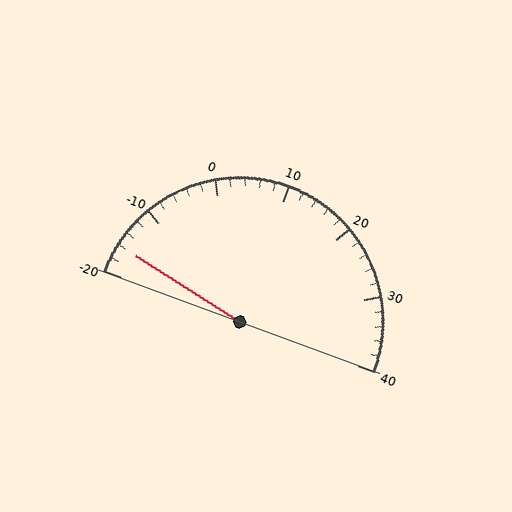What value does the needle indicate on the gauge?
The needle indicates approximately -16.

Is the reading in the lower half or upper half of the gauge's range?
The reading is in the lower half of the range (-20 to 40).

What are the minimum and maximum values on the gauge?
The gauge ranges from -20 to 40.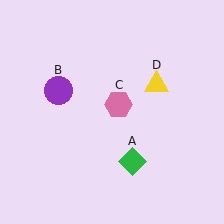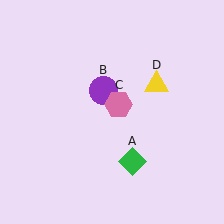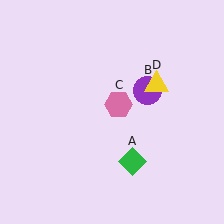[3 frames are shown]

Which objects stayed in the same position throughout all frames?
Green diamond (object A) and pink hexagon (object C) and yellow triangle (object D) remained stationary.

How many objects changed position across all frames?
1 object changed position: purple circle (object B).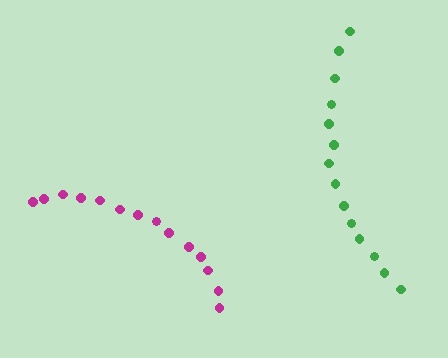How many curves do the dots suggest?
There are 2 distinct paths.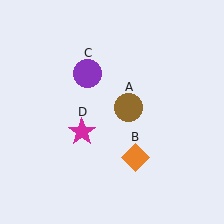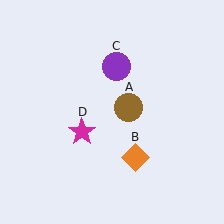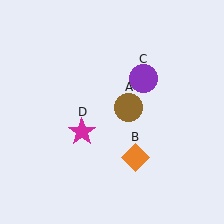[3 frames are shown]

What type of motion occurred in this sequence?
The purple circle (object C) rotated clockwise around the center of the scene.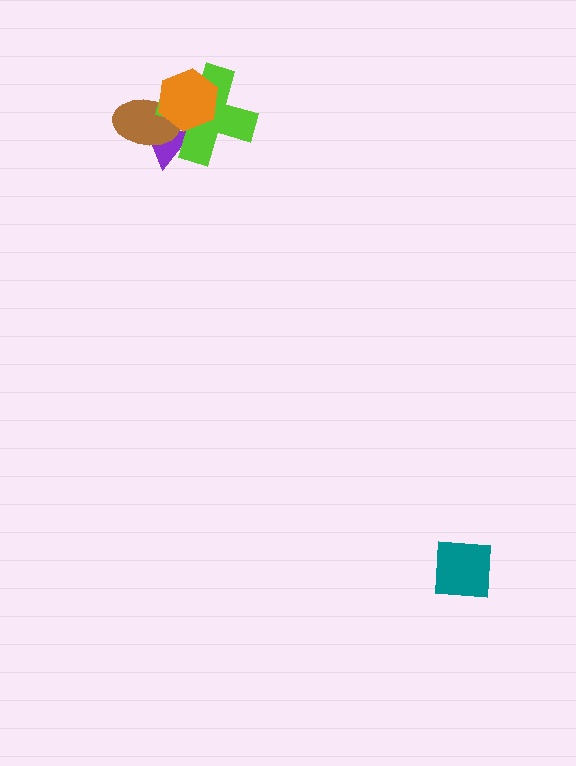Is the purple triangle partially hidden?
Yes, it is partially covered by another shape.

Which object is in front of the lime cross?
The orange hexagon is in front of the lime cross.